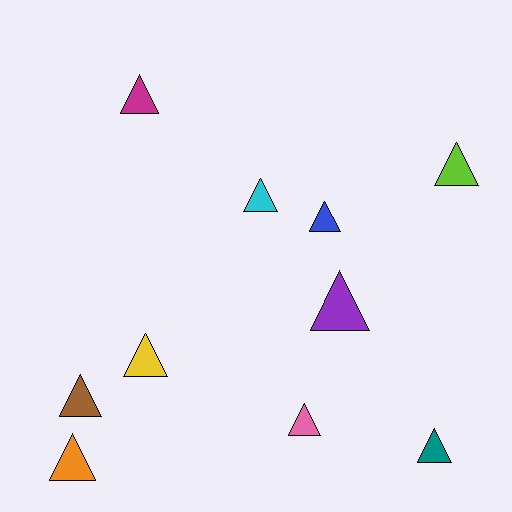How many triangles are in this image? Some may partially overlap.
There are 10 triangles.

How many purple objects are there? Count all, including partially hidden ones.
There is 1 purple object.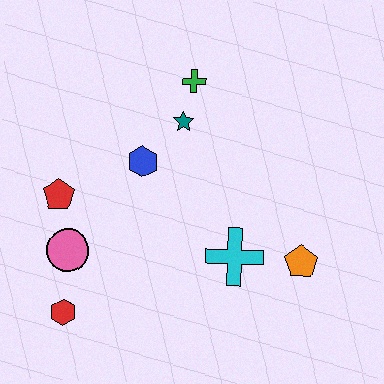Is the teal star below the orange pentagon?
No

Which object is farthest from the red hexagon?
The green cross is farthest from the red hexagon.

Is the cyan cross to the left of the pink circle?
No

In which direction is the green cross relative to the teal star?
The green cross is above the teal star.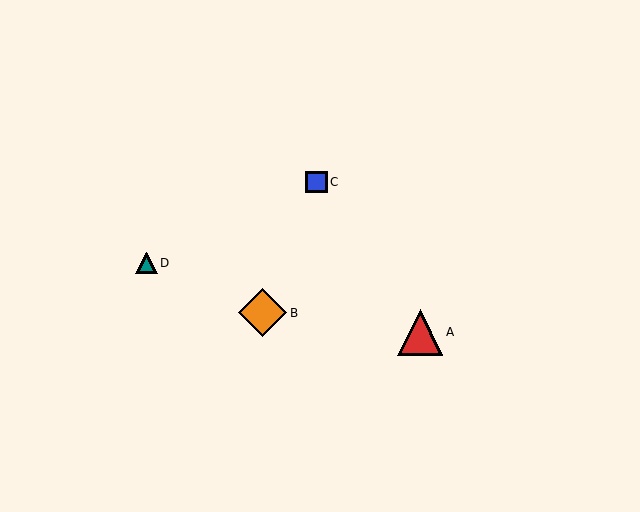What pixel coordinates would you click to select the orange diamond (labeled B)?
Click at (263, 313) to select the orange diamond B.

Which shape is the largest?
The orange diamond (labeled B) is the largest.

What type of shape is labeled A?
Shape A is a red triangle.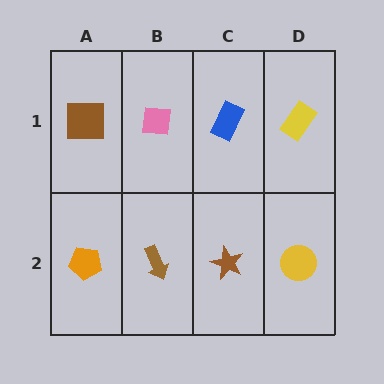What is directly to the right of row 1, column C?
A yellow rectangle.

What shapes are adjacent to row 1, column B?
A brown arrow (row 2, column B), a brown square (row 1, column A), a blue rectangle (row 1, column C).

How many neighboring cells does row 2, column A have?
2.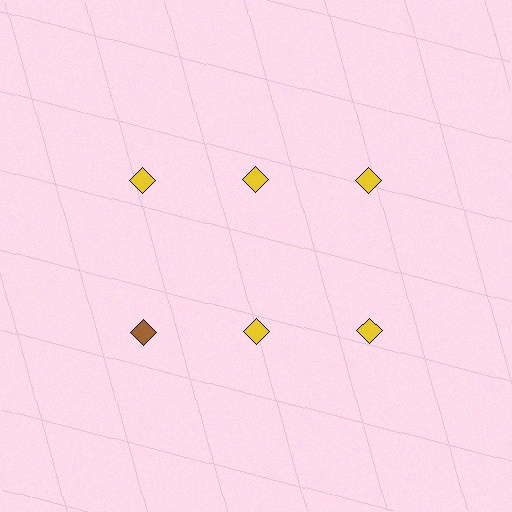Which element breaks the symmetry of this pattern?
The brown diamond in the second row, leftmost column breaks the symmetry. All other shapes are yellow diamonds.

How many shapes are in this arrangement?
There are 6 shapes arranged in a grid pattern.